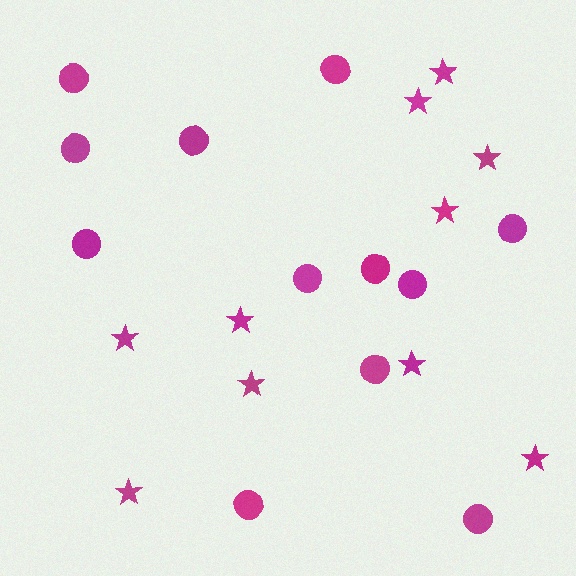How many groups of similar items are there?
There are 2 groups: one group of circles (12) and one group of stars (10).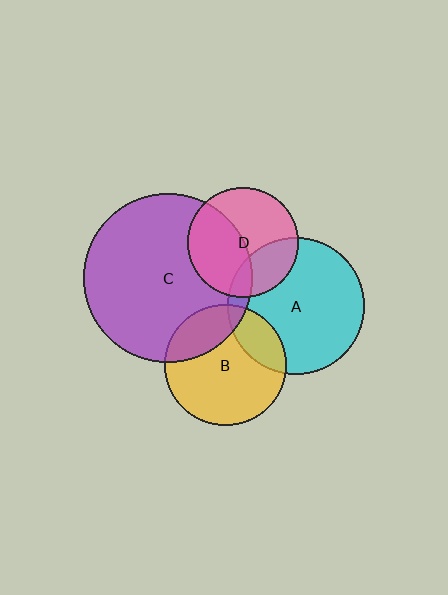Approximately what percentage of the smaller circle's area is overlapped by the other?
Approximately 10%.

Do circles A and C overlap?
Yes.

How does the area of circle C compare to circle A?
Approximately 1.5 times.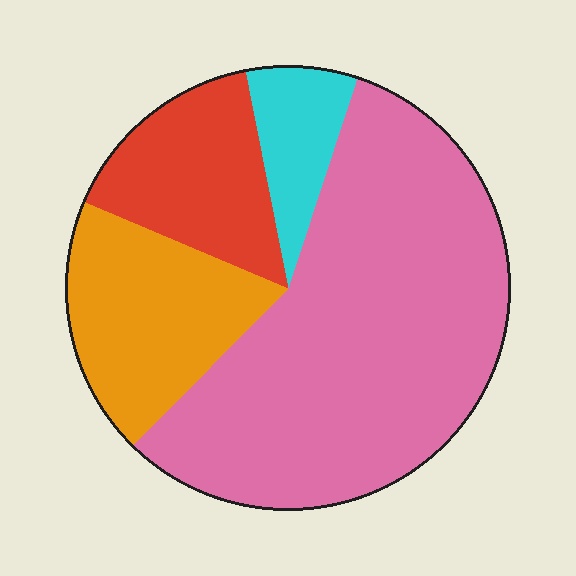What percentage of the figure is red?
Red takes up about one sixth (1/6) of the figure.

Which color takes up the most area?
Pink, at roughly 55%.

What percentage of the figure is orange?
Orange takes up about one fifth (1/5) of the figure.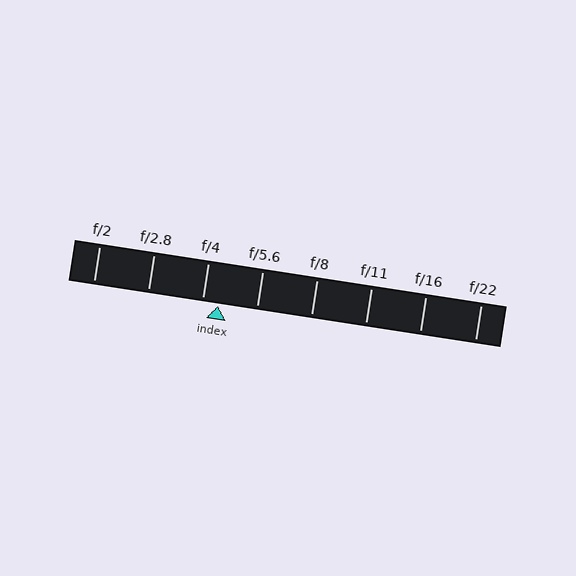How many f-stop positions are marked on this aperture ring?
There are 8 f-stop positions marked.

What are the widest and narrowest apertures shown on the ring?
The widest aperture shown is f/2 and the narrowest is f/22.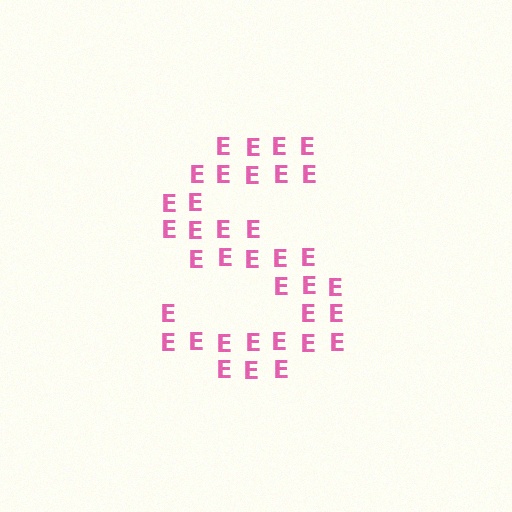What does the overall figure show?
The overall figure shows the letter S.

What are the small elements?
The small elements are letter E's.